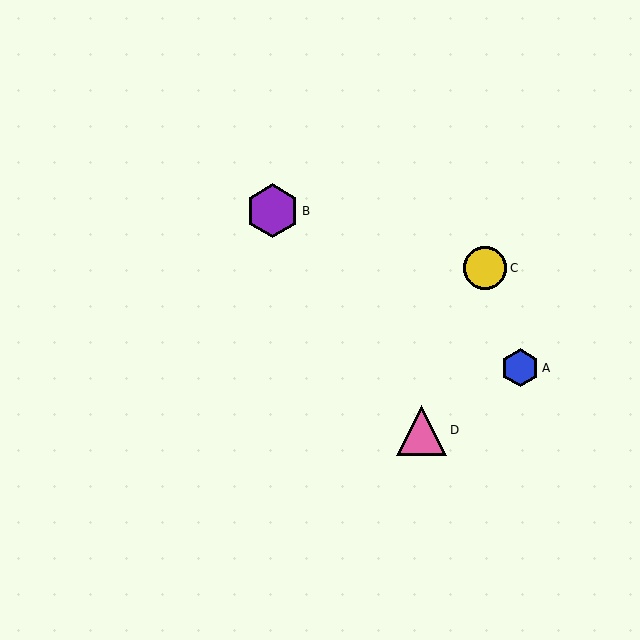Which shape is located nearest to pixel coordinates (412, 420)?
The pink triangle (labeled D) at (422, 430) is nearest to that location.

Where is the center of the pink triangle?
The center of the pink triangle is at (422, 430).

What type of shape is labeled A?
Shape A is a blue hexagon.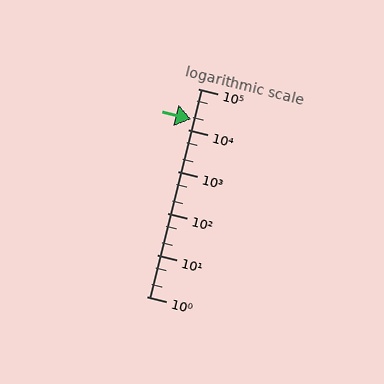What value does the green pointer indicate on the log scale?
The pointer indicates approximately 18000.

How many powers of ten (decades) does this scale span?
The scale spans 5 decades, from 1 to 100000.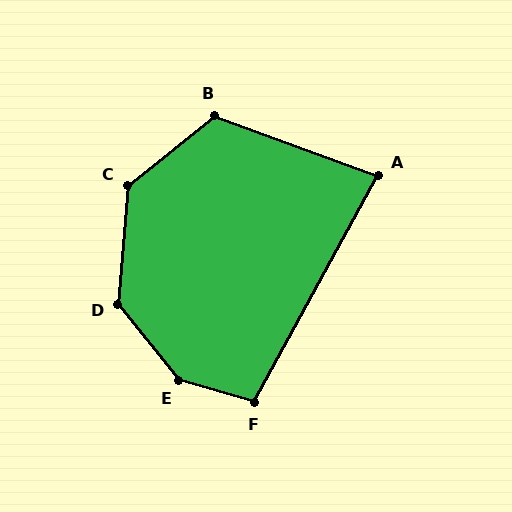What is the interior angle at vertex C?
Approximately 134 degrees (obtuse).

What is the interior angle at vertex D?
Approximately 137 degrees (obtuse).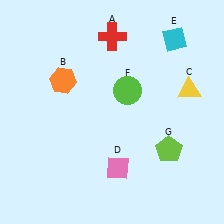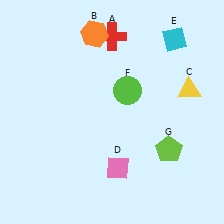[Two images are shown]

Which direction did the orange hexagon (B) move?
The orange hexagon (B) moved up.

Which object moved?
The orange hexagon (B) moved up.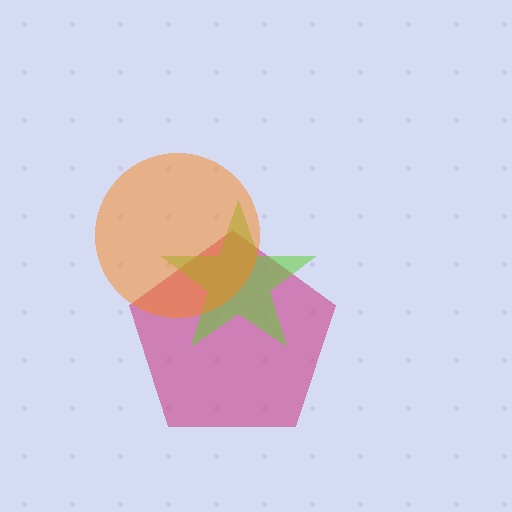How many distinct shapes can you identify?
There are 3 distinct shapes: a magenta pentagon, a lime star, an orange circle.